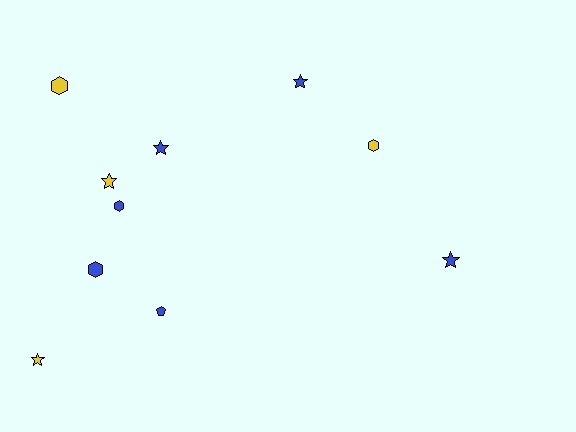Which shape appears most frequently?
Star, with 5 objects.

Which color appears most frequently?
Blue, with 6 objects.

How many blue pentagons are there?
There is 1 blue pentagon.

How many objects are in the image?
There are 10 objects.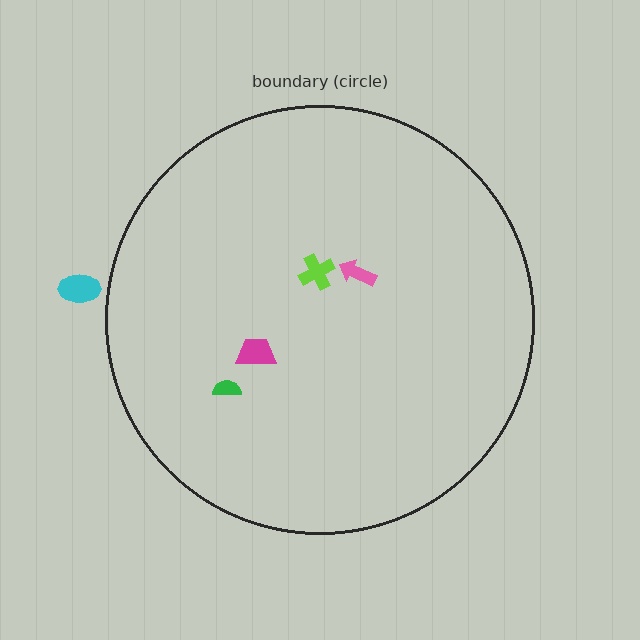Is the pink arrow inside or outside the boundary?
Inside.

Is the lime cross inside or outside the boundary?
Inside.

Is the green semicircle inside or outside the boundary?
Inside.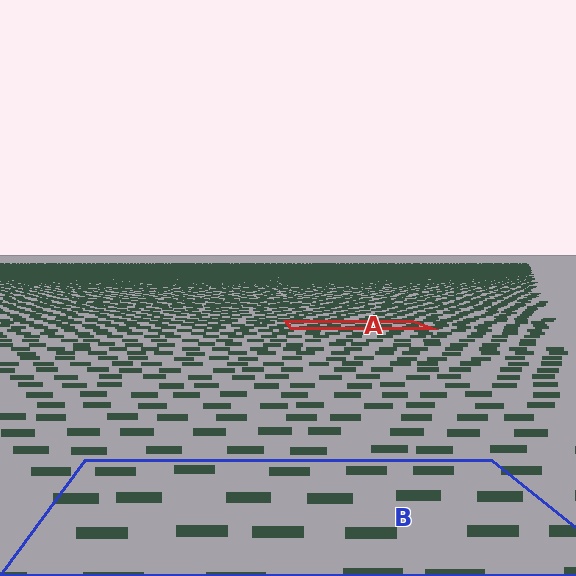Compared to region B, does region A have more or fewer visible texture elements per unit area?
Region A has more texture elements per unit area — they are packed more densely because it is farther away.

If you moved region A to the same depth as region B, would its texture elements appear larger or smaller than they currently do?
They would appear larger. At a closer depth, the same texture elements are projected at a bigger on-screen size.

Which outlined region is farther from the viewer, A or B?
Region A is farther from the viewer — the texture elements inside it appear smaller and more densely packed.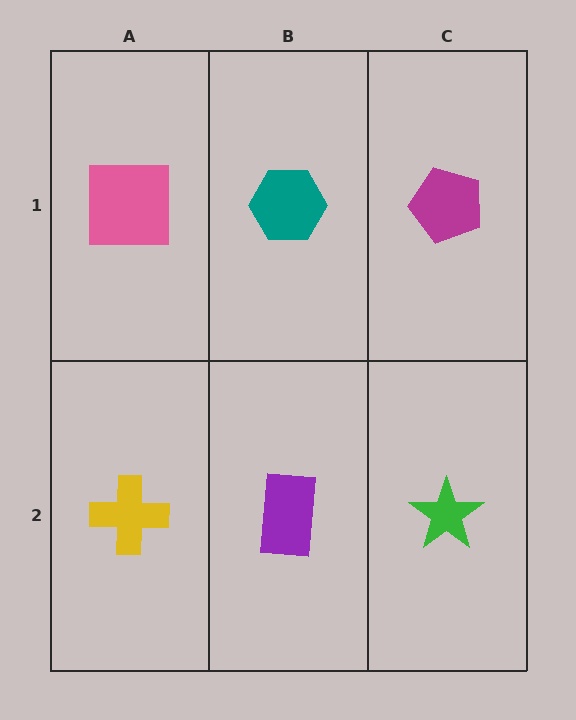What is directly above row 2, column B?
A teal hexagon.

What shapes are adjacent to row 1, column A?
A yellow cross (row 2, column A), a teal hexagon (row 1, column B).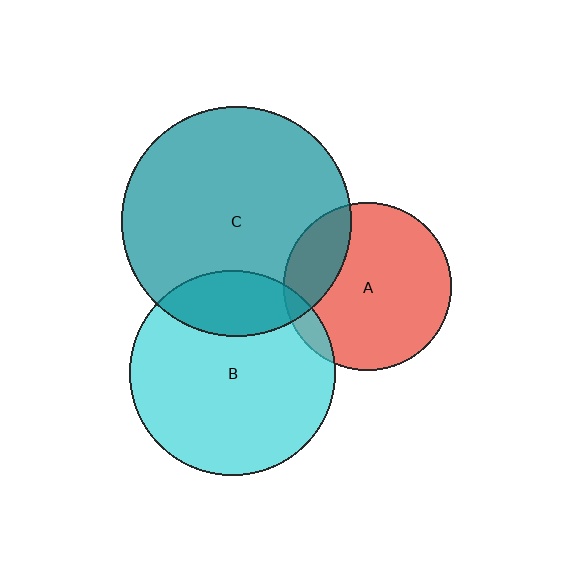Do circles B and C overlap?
Yes.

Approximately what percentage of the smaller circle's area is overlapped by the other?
Approximately 20%.